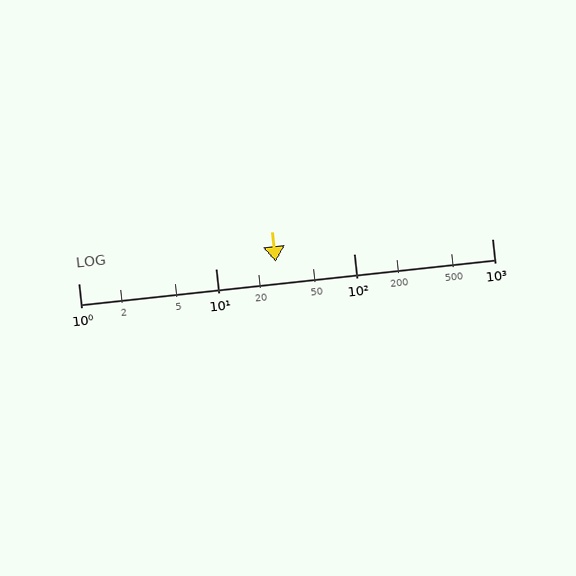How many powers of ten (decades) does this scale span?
The scale spans 3 decades, from 1 to 1000.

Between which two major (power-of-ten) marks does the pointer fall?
The pointer is between 10 and 100.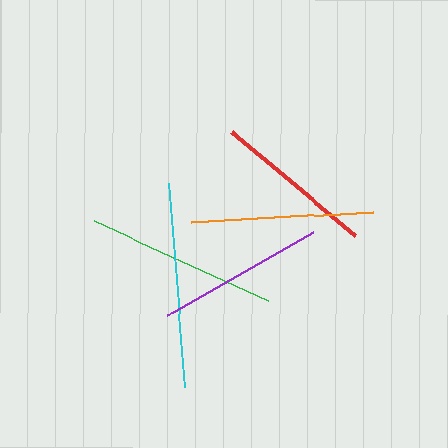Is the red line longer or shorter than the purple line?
The purple line is longer than the red line.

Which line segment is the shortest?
The red line is the shortest at approximately 161 pixels.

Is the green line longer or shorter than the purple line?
The green line is longer than the purple line.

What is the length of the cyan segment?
The cyan segment is approximately 205 pixels long.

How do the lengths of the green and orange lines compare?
The green and orange lines are approximately the same length.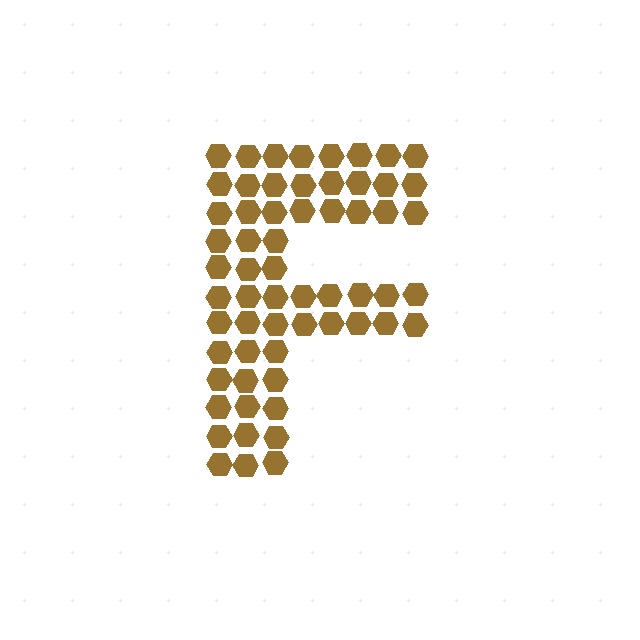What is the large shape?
The large shape is the letter F.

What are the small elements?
The small elements are hexagons.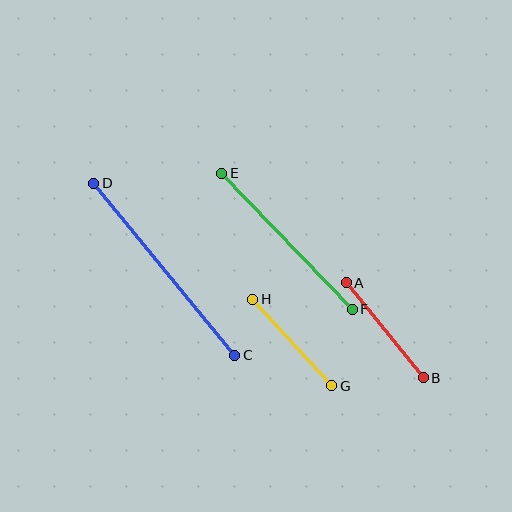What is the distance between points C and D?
The distance is approximately 222 pixels.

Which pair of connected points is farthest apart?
Points C and D are farthest apart.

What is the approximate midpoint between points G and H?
The midpoint is at approximately (292, 342) pixels.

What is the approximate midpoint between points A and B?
The midpoint is at approximately (385, 330) pixels.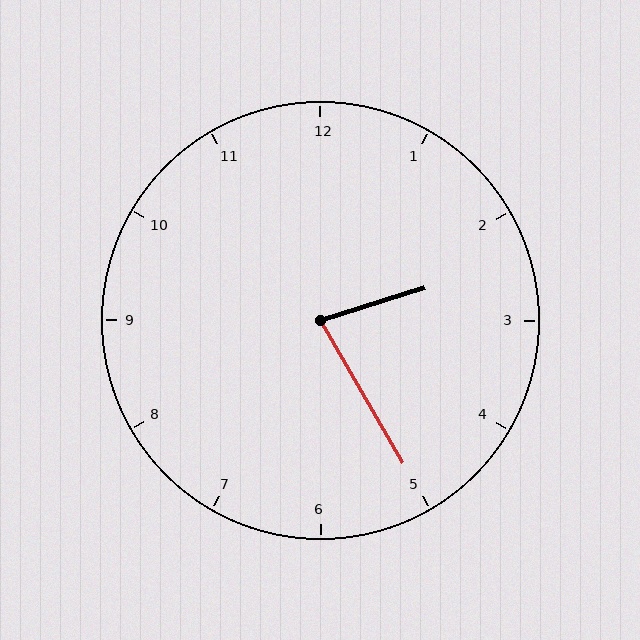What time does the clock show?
2:25.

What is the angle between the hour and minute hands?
Approximately 78 degrees.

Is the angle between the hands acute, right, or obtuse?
It is acute.